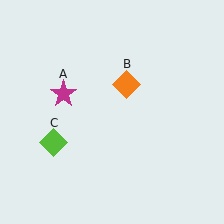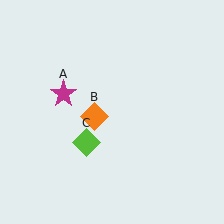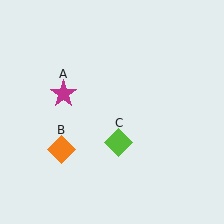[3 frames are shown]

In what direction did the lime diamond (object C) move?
The lime diamond (object C) moved right.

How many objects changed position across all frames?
2 objects changed position: orange diamond (object B), lime diamond (object C).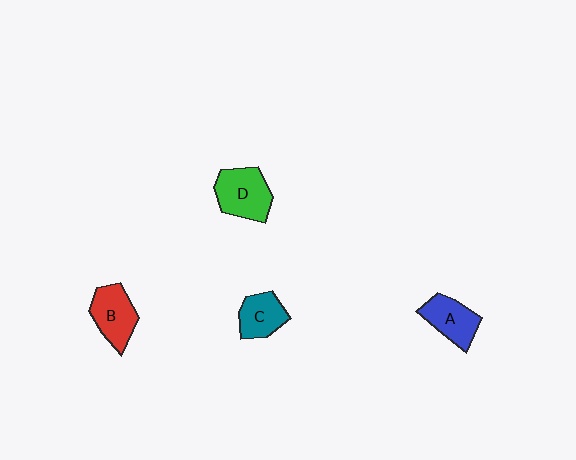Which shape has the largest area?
Shape D (green).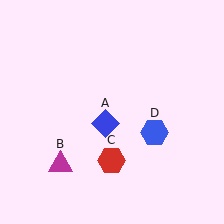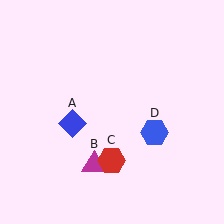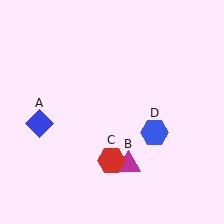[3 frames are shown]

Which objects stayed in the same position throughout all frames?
Red hexagon (object C) and blue hexagon (object D) remained stationary.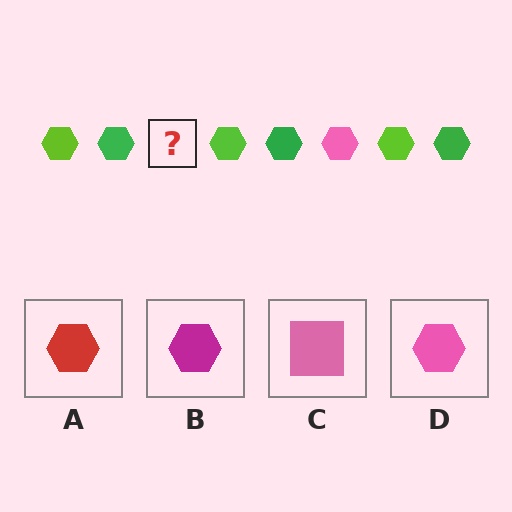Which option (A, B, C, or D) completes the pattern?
D.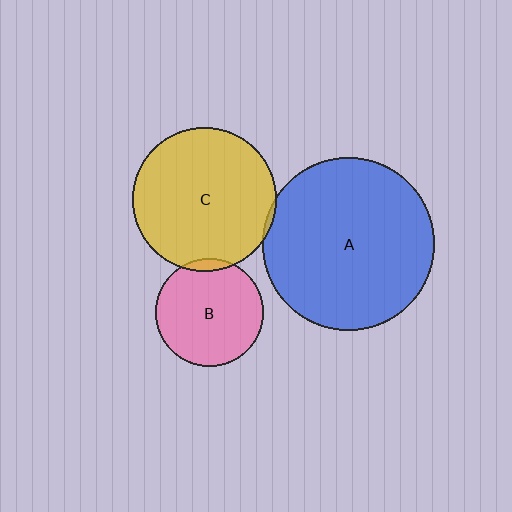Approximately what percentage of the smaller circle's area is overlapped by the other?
Approximately 5%.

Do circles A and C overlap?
Yes.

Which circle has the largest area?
Circle A (blue).